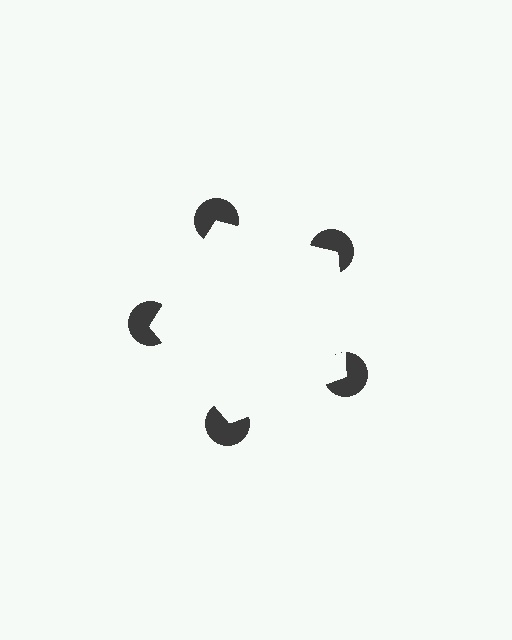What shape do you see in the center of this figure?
An illusory pentagon — its edges are inferred from the aligned wedge cuts in the pac-man discs, not physically drawn.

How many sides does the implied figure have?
5 sides.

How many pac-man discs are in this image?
There are 5 — one at each vertex of the illusory pentagon.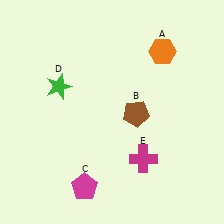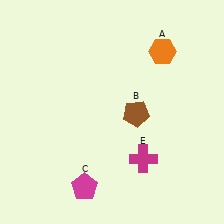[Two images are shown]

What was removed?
The green star (D) was removed in Image 2.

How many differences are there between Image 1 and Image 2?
There is 1 difference between the two images.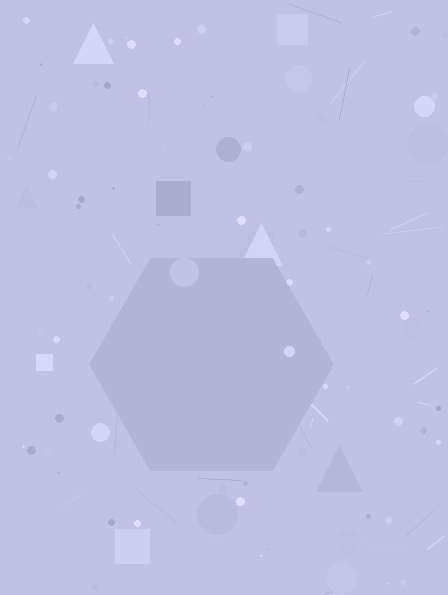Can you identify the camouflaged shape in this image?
The camouflaged shape is a hexagon.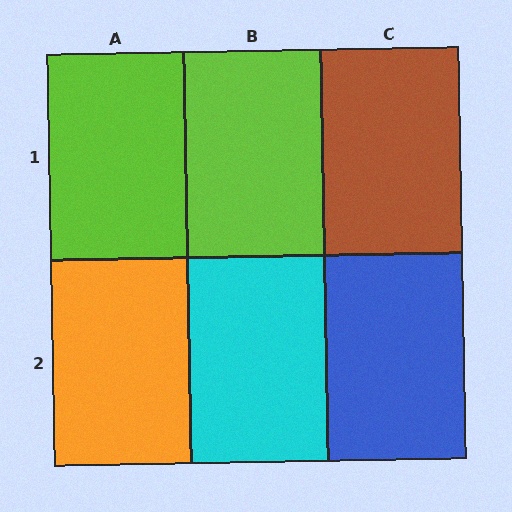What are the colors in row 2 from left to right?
Orange, cyan, blue.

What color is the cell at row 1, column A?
Lime.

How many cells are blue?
1 cell is blue.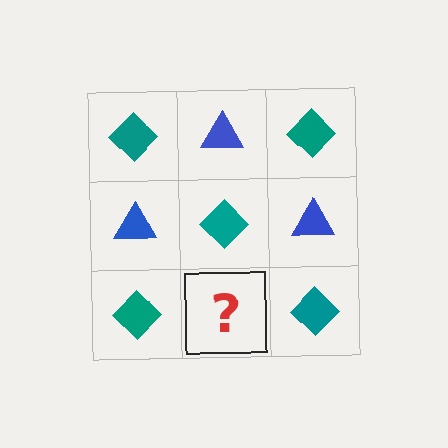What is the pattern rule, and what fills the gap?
The rule is that it alternates teal diamond and blue triangle in a checkerboard pattern. The gap should be filled with a blue triangle.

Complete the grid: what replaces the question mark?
The question mark should be replaced with a blue triangle.